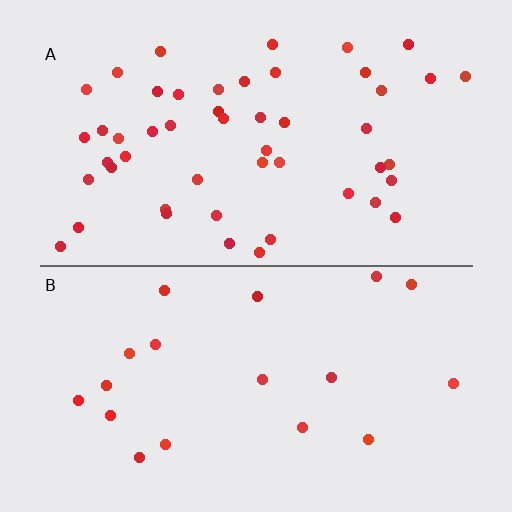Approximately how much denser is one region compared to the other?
Approximately 2.7× — region A over region B.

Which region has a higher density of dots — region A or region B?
A (the top).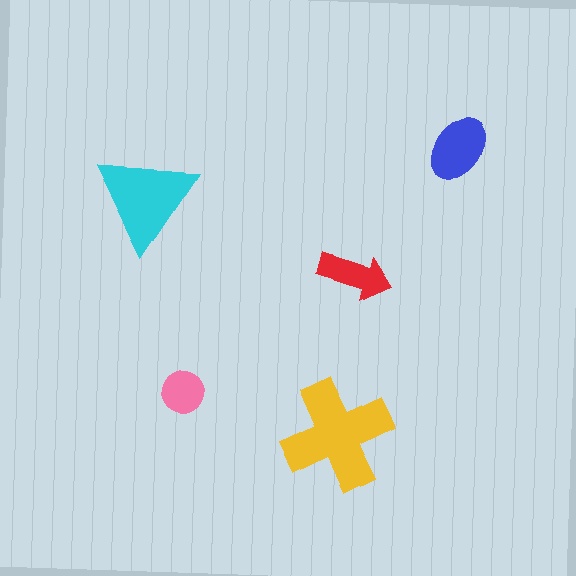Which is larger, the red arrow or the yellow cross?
The yellow cross.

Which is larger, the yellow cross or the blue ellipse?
The yellow cross.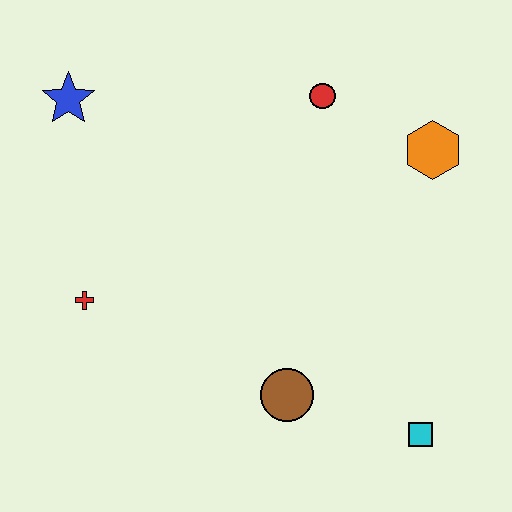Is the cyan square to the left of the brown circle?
No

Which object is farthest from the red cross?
The orange hexagon is farthest from the red cross.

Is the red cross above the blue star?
No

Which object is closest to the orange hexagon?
The red circle is closest to the orange hexagon.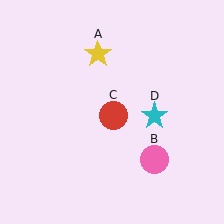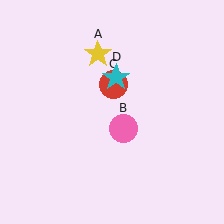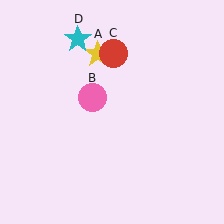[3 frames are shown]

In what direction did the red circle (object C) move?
The red circle (object C) moved up.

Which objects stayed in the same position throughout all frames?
Yellow star (object A) remained stationary.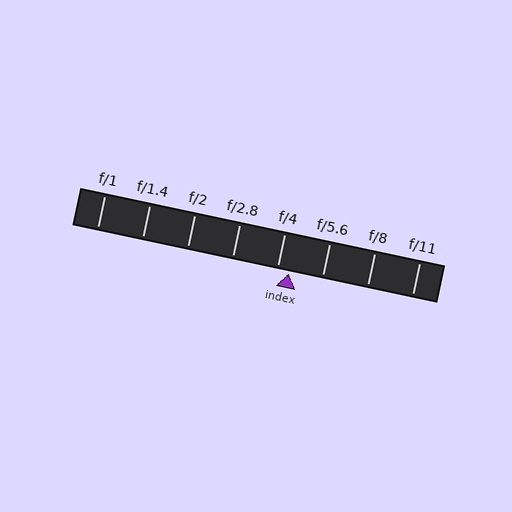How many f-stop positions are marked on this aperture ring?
There are 8 f-stop positions marked.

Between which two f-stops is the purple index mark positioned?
The index mark is between f/4 and f/5.6.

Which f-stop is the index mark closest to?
The index mark is closest to f/4.